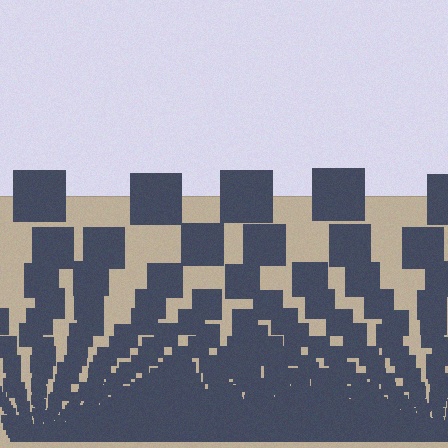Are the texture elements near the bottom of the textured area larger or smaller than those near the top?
Smaller. The gradient is inverted — elements near the bottom are smaller and denser.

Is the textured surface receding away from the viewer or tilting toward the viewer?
The surface appears to tilt toward the viewer. Texture elements get larger and sparser toward the top.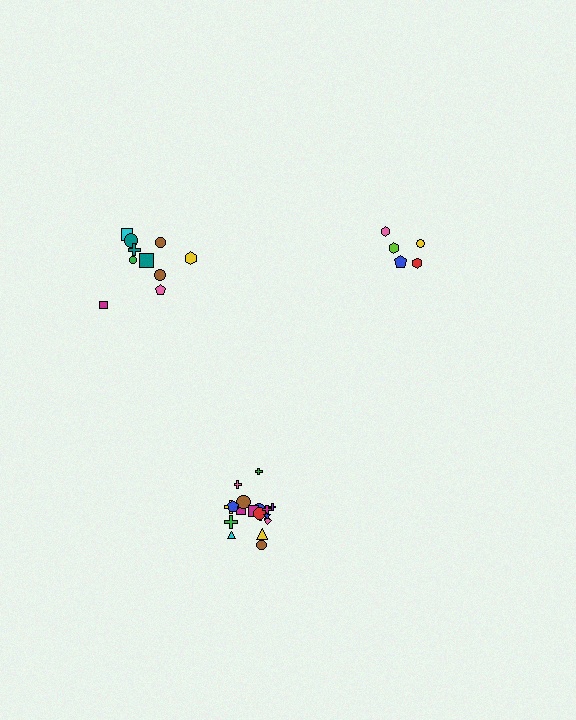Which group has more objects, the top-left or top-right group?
The top-left group.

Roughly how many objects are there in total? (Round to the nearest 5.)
Roughly 35 objects in total.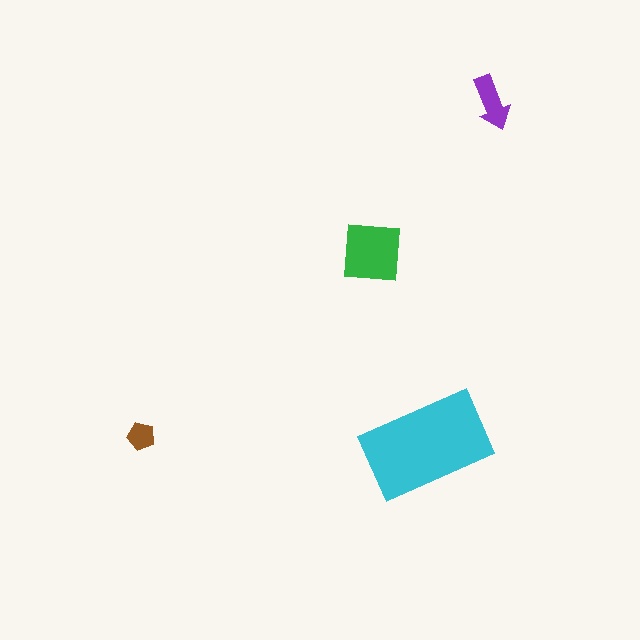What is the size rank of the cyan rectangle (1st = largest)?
1st.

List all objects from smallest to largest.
The brown pentagon, the purple arrow, the green square, the cyan rectangle.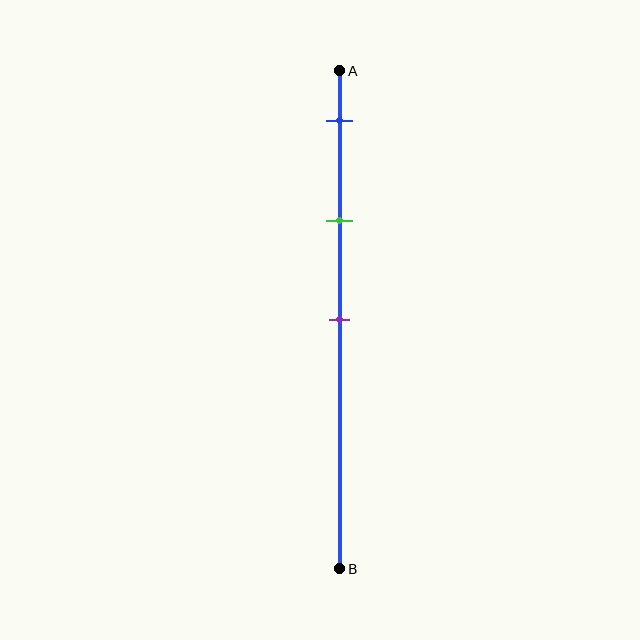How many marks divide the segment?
There are 3 marks dividing the segment.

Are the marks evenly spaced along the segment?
Yes, the marks are approximately evenly spaced.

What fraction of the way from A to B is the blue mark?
The blue mark is approximately 10% (0.1) of the way from A to B.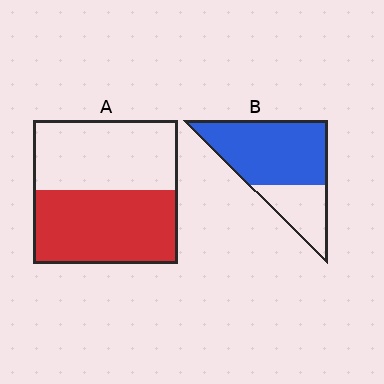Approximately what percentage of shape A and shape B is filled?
A is approximately 50% and B is approximately 70%.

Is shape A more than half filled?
Roughly half.